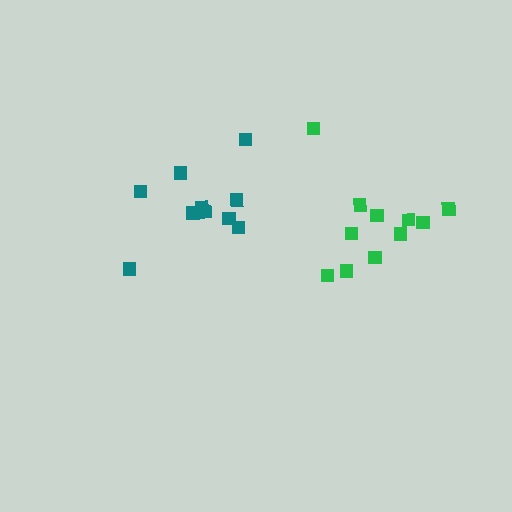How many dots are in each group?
Group 1: 11 dots, Group 2: 11 dots (22 total).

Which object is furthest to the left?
The teal cluster is leftmost.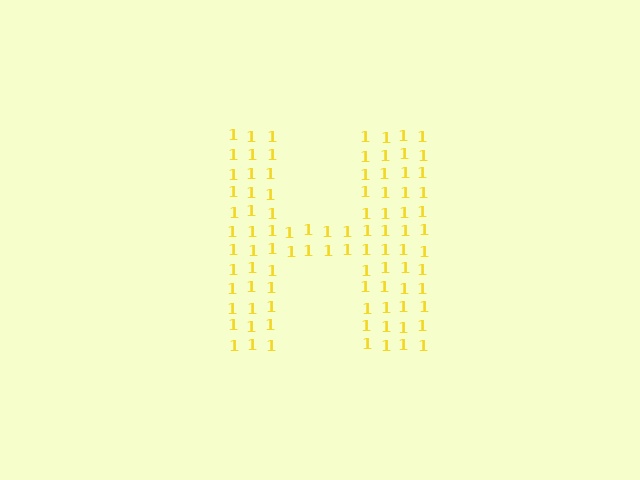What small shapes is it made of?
It is made of small digit 1's.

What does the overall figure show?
The overall figure shows the letter H.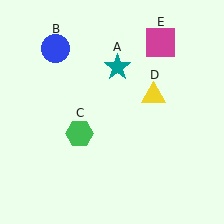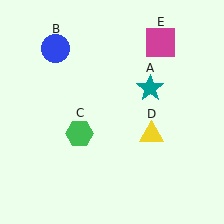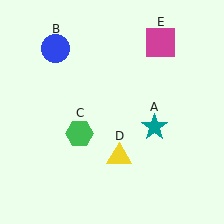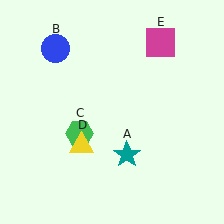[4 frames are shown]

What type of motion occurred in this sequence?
The teal star (object A), yellow triangle (object D) rotated clockwise around the center of the scene.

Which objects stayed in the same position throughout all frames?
Blue circle (object B) and green hexagon (object C) and magenta square (object E) remained stationary.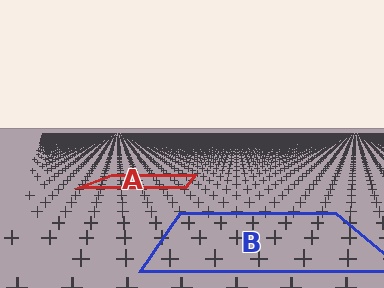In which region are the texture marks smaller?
The texture marks are smaller in region A, because it is farther away.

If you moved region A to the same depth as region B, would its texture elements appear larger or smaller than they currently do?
They would appear larger. At a closer depth, the same texture elements are projected at a bigger on-screen size.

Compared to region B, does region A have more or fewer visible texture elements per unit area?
Region A has more texture elements per unit area — they are packed more densely because it is farther away.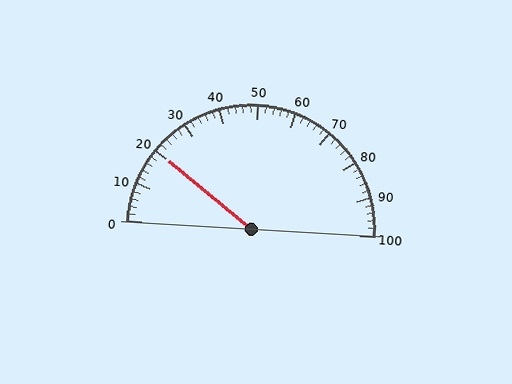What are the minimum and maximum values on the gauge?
The gauge ranges from 0 to 100.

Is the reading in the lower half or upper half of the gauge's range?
The reading is in the lower half of the range (0 to 100).